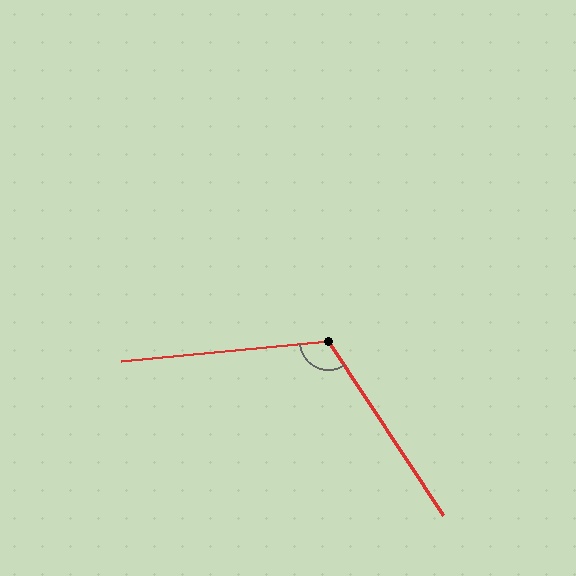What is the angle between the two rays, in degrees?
Approximately 118 degrees.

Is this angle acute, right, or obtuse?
It is obtuse.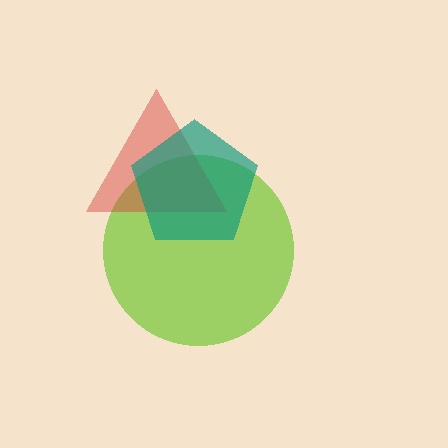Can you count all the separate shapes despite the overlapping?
Yes, there are 3 separate shapes.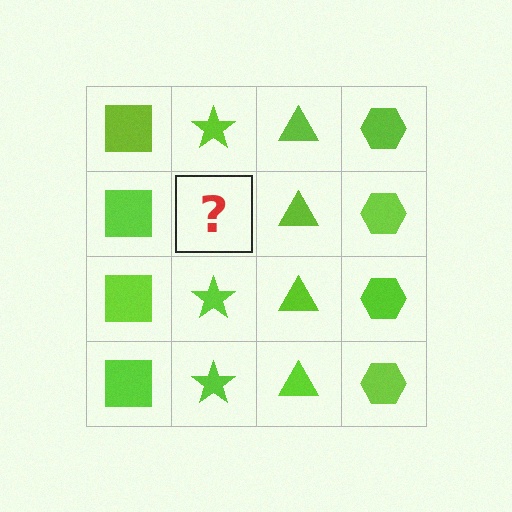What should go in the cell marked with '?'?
The missing cell should contain a lime star.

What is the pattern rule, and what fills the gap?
The rule is that each column has a consistent shape. The gap should be filled with a lime star.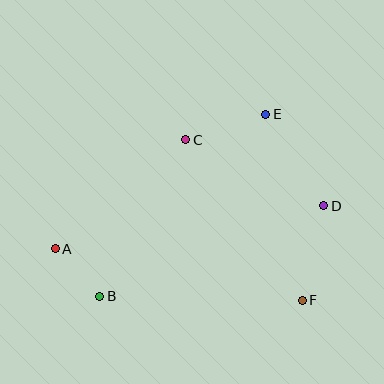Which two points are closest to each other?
Points A and B are closest to each other.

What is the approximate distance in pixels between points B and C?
The distance between B and C is approximately 178 pixels.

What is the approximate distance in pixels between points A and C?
The distance between A and C is approximately 170 pixels.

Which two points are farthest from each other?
Points A and D are farthest from each other.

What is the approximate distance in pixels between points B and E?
The distance between B and E is approximately 246 pixels.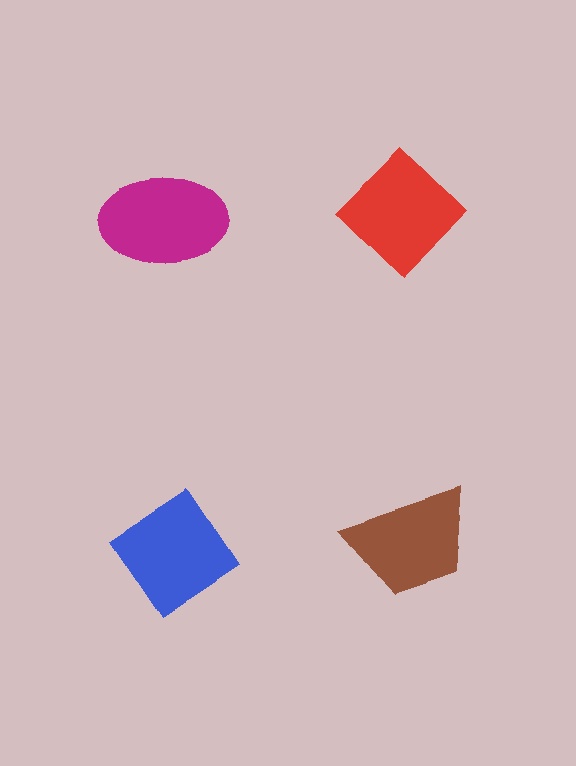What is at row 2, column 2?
A brown trapezoid.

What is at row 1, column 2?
A red diamond.